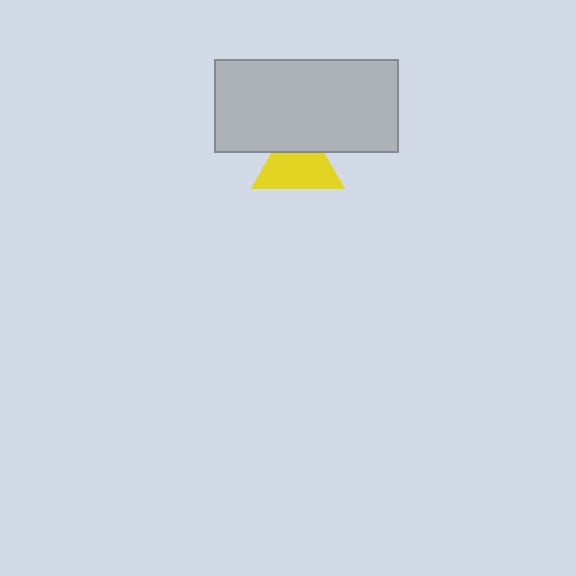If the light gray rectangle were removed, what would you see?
You would see the complete yellow triangle.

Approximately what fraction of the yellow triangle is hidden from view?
Roughly 32% of the yellow triangle is hidden behind the light gray rectangle.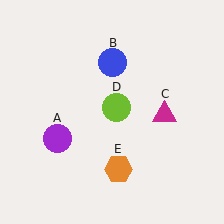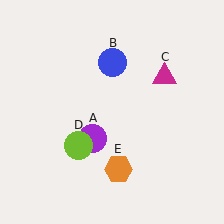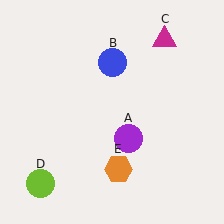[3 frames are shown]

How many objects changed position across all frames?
3 objects changed position: purple circle (object A), magenta triangle (object C), lime circle (object D).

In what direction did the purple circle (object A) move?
The purple circle (object A) moved right.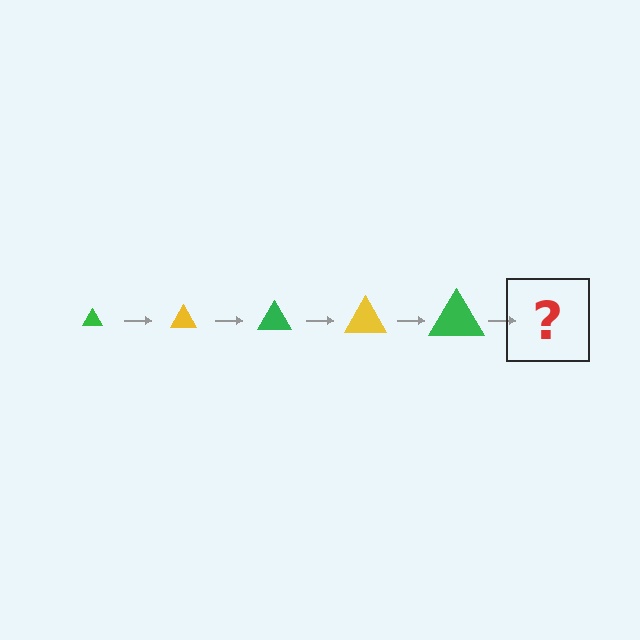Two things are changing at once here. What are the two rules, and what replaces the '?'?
The two rules are that the triangle grows larger each step and the color cycles through green and yellow. The '?' should be a yellow triangle, larger than the previous one.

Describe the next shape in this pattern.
It should be a yellow triangle, larger than the previous one.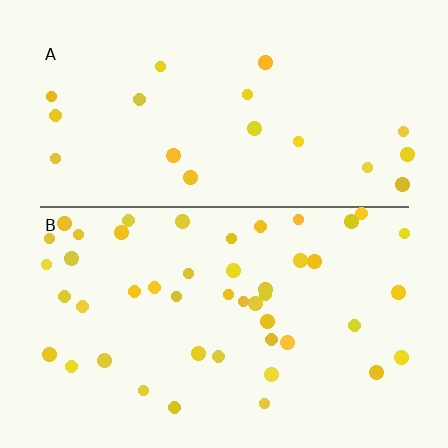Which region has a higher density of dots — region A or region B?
B (the bottom).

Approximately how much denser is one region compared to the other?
Approximately 2.4× — region B over region A.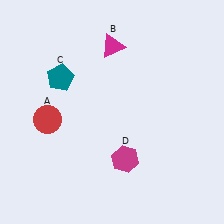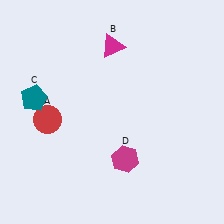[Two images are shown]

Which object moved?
The teal pentagon (C) moved left.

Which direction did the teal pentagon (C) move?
The teal pentagon (C) moved left.